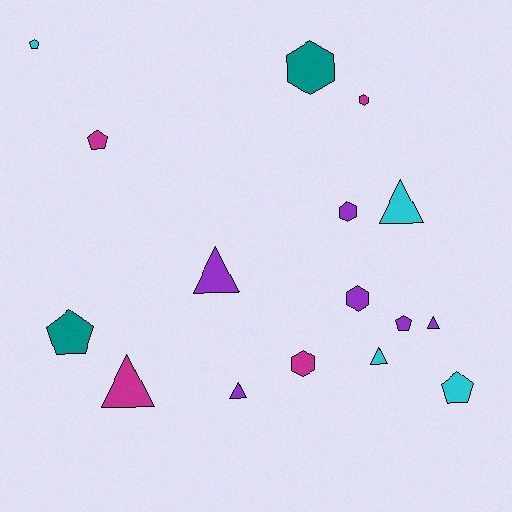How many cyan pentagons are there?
There are 2 cyan pentagons.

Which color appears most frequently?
Purple, with 6 objects.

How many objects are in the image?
There are 16 objects.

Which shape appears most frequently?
Triangle, with 6 objects.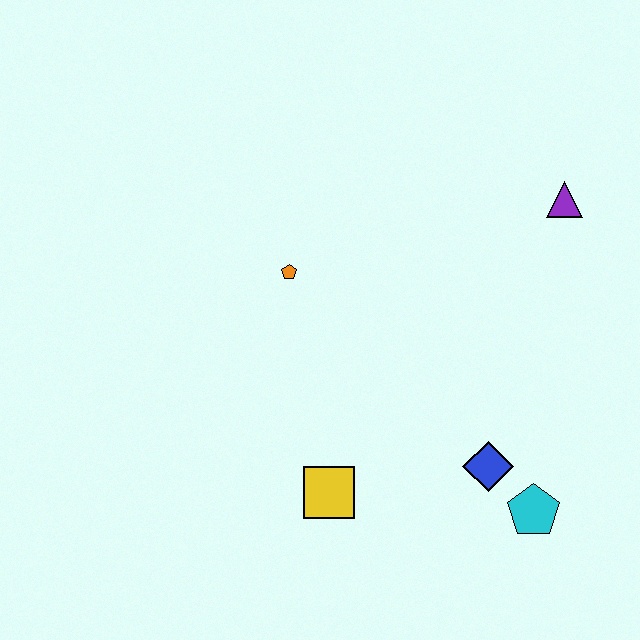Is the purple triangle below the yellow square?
No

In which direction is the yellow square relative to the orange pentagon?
The yellow square is below the orange pentagon.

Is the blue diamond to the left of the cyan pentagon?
Yes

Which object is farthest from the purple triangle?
The yellow square is farthest from the purple triangle.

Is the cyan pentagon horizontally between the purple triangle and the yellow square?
Yes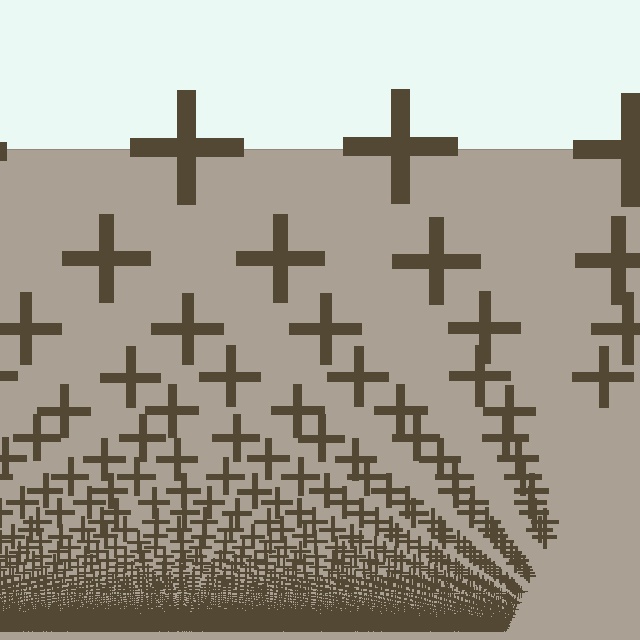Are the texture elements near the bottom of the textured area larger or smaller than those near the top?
Smaller. The gradient is inverted — elements near the bottom are smaller and denser.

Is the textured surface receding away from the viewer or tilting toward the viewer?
The surface appears to tilt toward the viewer. Texture elements get larger and sparser toward the top.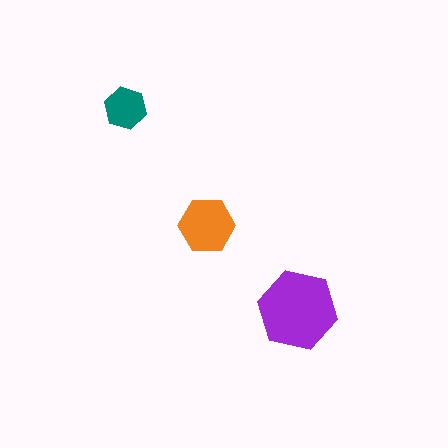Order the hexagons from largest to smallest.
the purple one, the orange one, the teal one.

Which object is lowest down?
The purple hexagon is bottommost.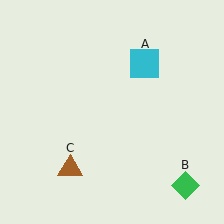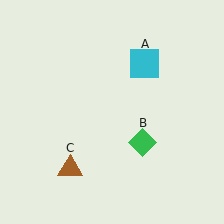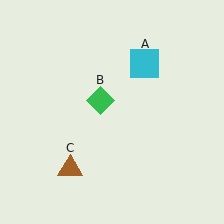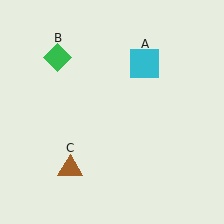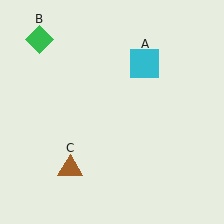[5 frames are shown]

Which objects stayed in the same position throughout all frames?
Cyan square (object A) and brown triangle (object C) remained stationary.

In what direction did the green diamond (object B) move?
The green diamond (object B) moved up and to the left.